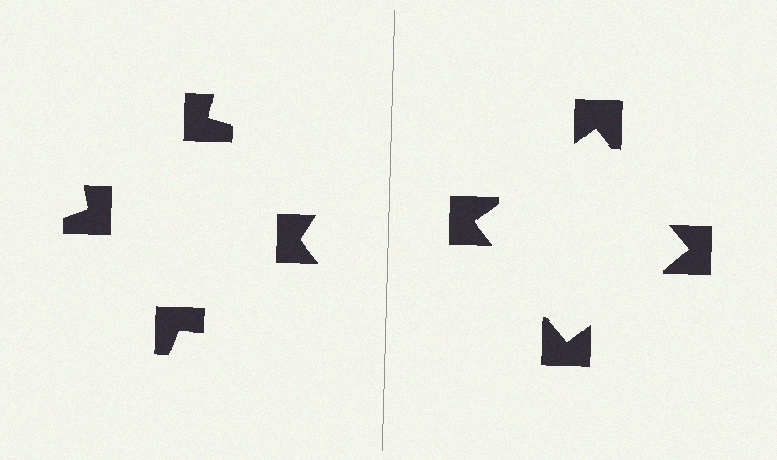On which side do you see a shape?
An illusory square appears on the right side. On the left side the wedge cuts are rotated, so no coherent shape forms.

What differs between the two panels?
The notched squares are positioned identically on both sides; only the wedge orientations differ. On the right they align to a square; on the left they are misaligned.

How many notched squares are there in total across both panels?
8 — 4 on each side.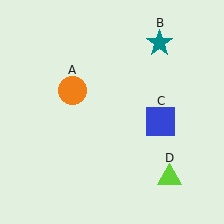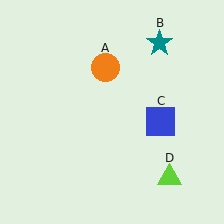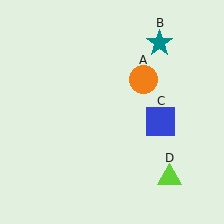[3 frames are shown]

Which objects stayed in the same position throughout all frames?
Teal star (object B) and blue square (object C) and lime triangle (object D) remained stationary.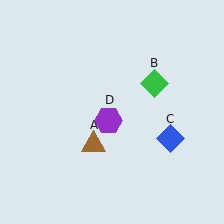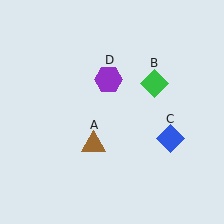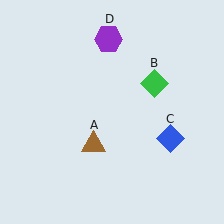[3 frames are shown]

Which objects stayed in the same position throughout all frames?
Brown triangle (object A) and green diamond (object B) and blue diamond (object C) remained stationary.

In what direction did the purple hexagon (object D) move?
The purple hexagon (object D) moved up.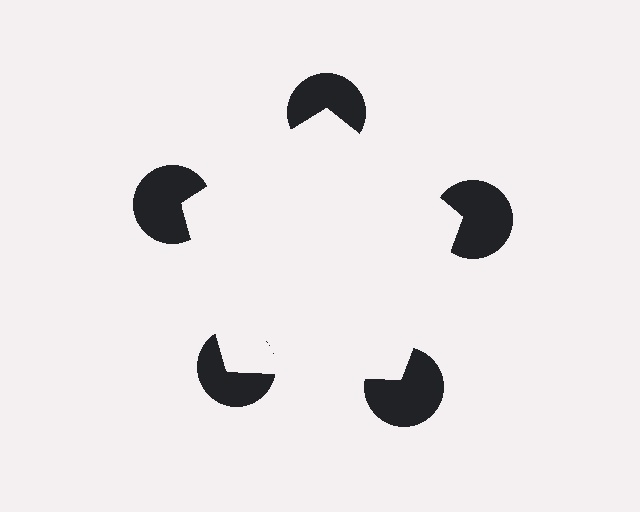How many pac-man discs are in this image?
There are 5 — one at each vertex of the illusory pentagon.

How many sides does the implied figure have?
5 sides.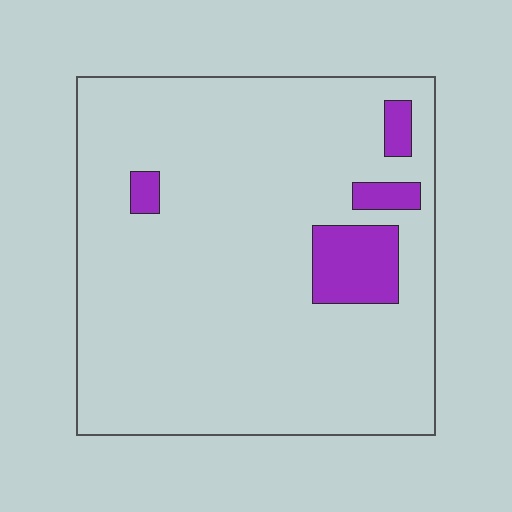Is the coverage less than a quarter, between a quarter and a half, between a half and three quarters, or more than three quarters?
Less than a quarter.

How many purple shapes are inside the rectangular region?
4.